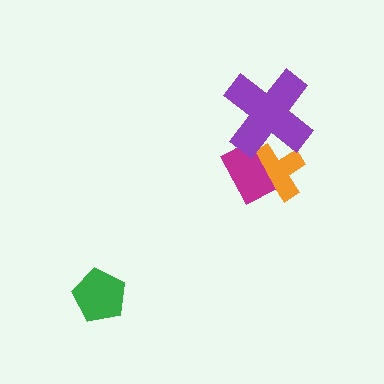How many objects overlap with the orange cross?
2 objects overlap with the orange cross.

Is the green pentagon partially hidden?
No, no other shape covers it.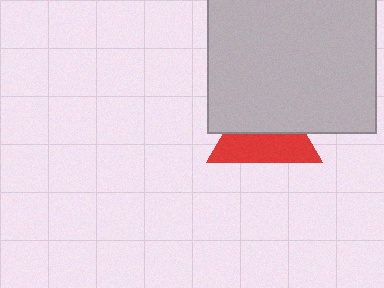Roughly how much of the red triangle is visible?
About half of it is visible (roughly 50%).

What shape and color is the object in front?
The object in front is a light gray square.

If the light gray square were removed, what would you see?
You would see the complete red triangle.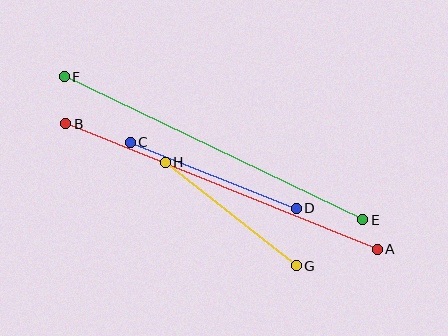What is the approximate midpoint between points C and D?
The midpoint is at approximately (213, 175) pixels.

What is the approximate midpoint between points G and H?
The midpoint is at approximately (231, 214) pixels.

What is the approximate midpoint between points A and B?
The midpoint is at approximately (222, 186) pixels.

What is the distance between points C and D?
The distance is approximately 179 pixels.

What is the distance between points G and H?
The distance is approximately 167 pixels.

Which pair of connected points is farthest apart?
Points A and B are farthest apart.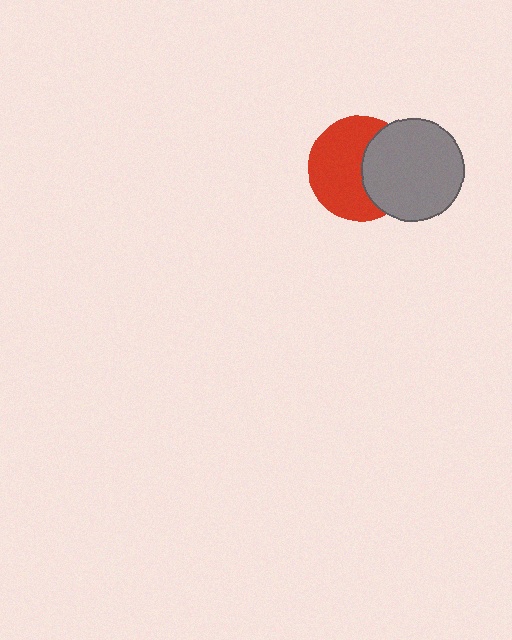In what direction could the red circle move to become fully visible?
The red circle could move left. That would shift it out from behind the gray circle entirely.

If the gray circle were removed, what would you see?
You would see the complete red circle.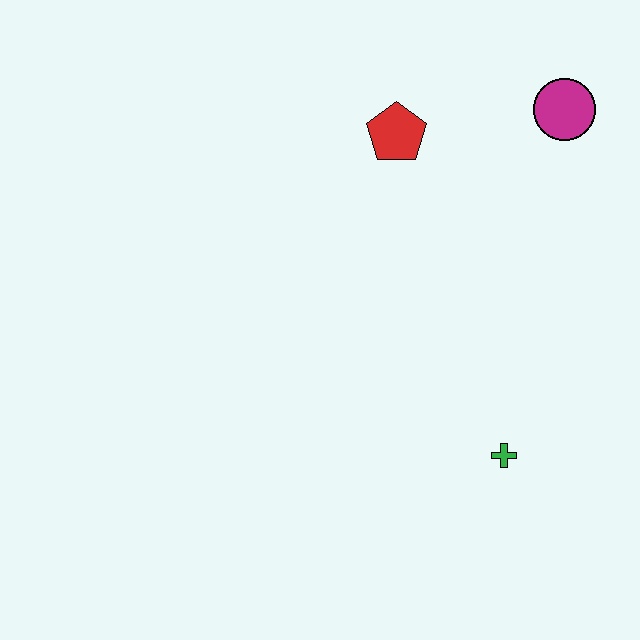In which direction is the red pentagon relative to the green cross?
The red pentagon is above the green cross.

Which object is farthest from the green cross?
The magenta circle is farthest from the green cross.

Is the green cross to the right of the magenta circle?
No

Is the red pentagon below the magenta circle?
Yes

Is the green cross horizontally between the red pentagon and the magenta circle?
Yes